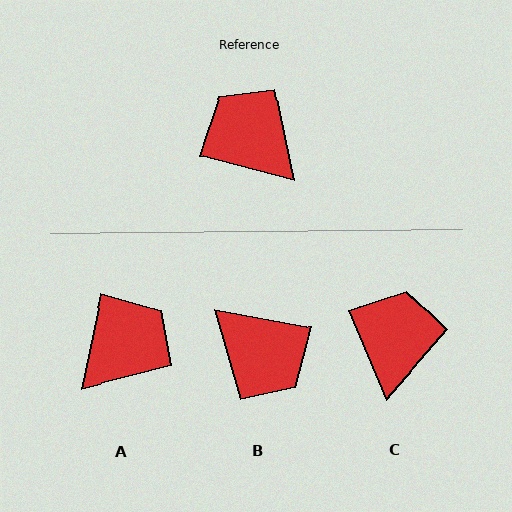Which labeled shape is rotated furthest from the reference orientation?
B, about 176 degrees away.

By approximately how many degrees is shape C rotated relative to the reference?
Approximately 53 degrees clockwise.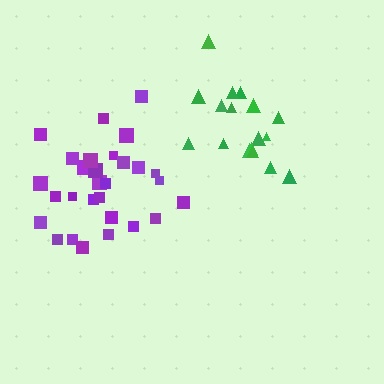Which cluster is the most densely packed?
Purple.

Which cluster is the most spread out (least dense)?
Green.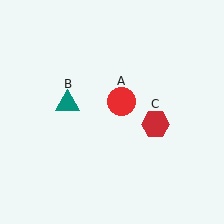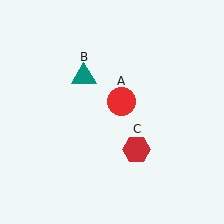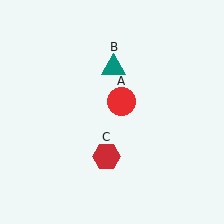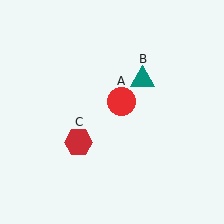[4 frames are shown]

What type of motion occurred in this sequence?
The teal triangle (object B), red hexagon (object C) rotated clockwise around the center of the scene.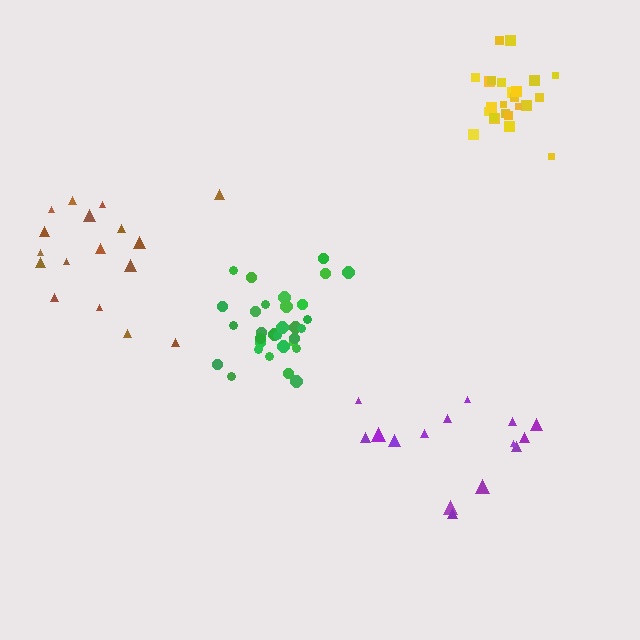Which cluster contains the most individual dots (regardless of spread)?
Green (32).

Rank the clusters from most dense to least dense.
yellow, green, purple, brown.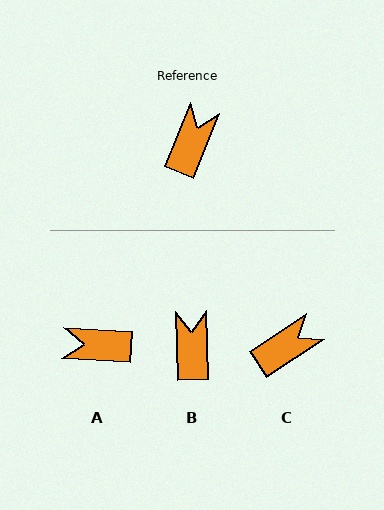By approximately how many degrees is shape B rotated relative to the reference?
Approximately 24 degrees counter-clockwise.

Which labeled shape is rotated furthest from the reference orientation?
A, about 108 degrees away.